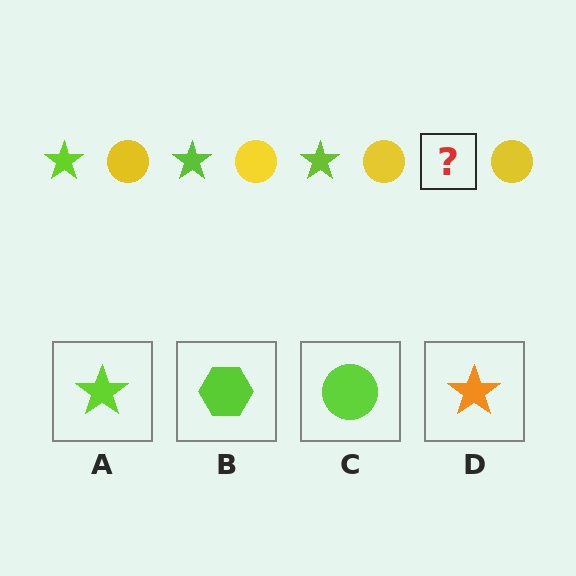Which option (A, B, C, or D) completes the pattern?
A.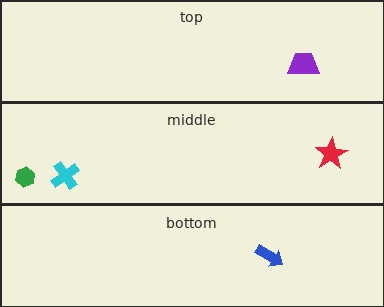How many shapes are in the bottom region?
1.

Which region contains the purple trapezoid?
The top region.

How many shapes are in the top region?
1.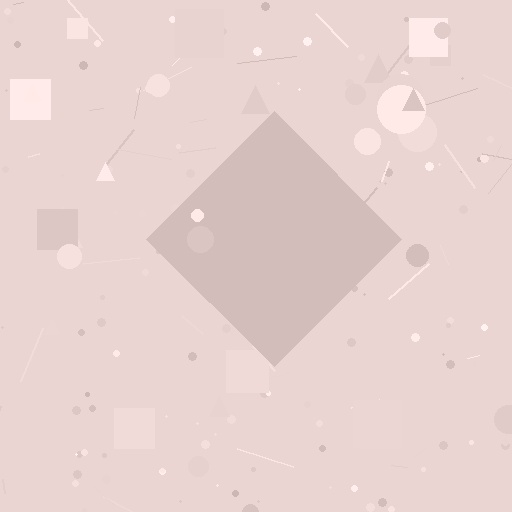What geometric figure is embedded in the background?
A diamond is embedded in the background.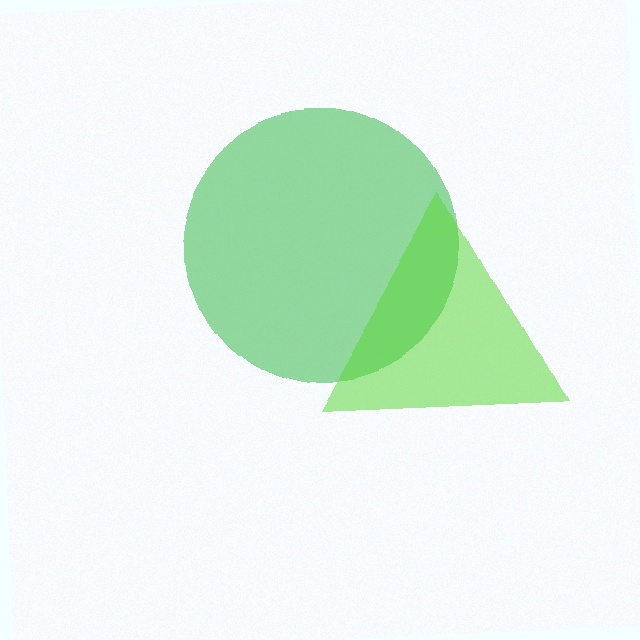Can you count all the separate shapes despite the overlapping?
Yes, there are 2 separate shapes.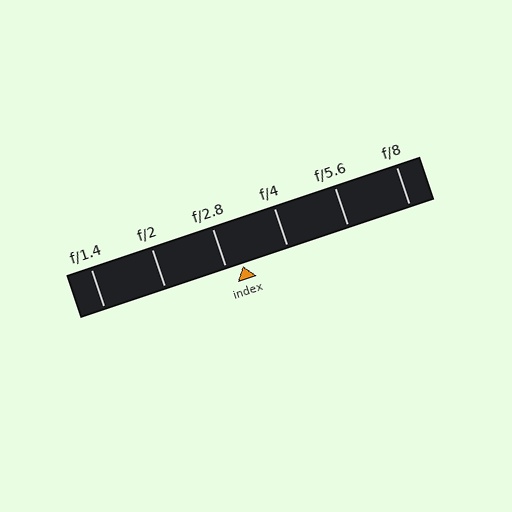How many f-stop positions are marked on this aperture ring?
There are 6 f-stop positions marked.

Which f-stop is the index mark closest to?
The index mark is closest to f/2.8.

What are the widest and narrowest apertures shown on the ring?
The widest aperture shown is f/1.4 and the narrowest is f/8.